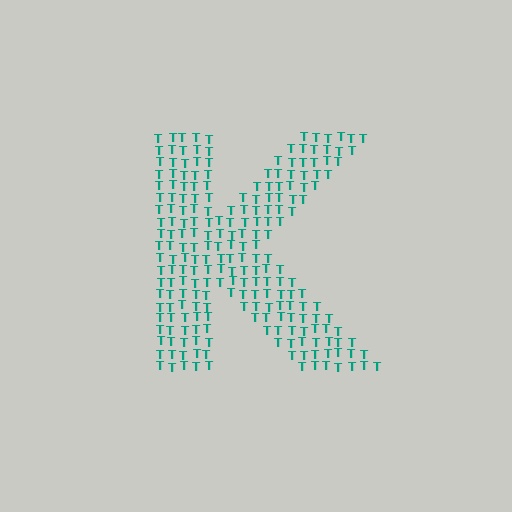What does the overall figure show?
The overall figure shows the letter K.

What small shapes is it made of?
It is made of small letter T's.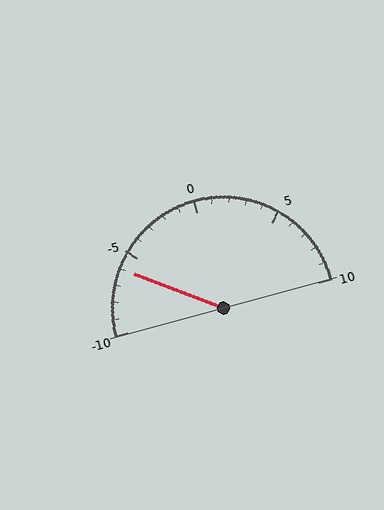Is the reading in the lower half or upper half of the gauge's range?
The reading is in the lower half of the range (-10 to 10).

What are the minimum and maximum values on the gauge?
The gauge ranges from -10 to 10.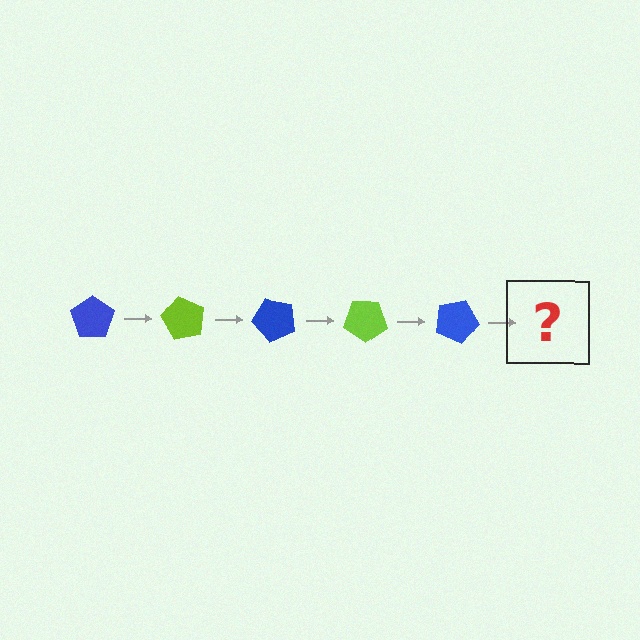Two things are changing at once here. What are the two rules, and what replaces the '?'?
The two rules are that it rotates 60 degrees each step and the color cycles through blue and lime. The '?' should be a lime pentagon, rotated 300 degrees from the start.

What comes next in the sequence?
The next element should be a lime pentagon, rotated 300 degrees from the start.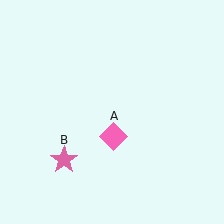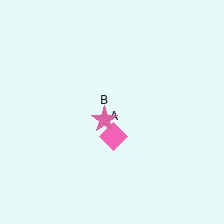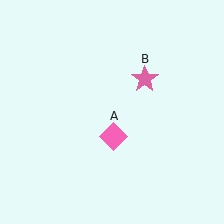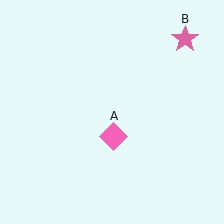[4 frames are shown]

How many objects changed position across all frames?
1 object changed position: pink star (object B).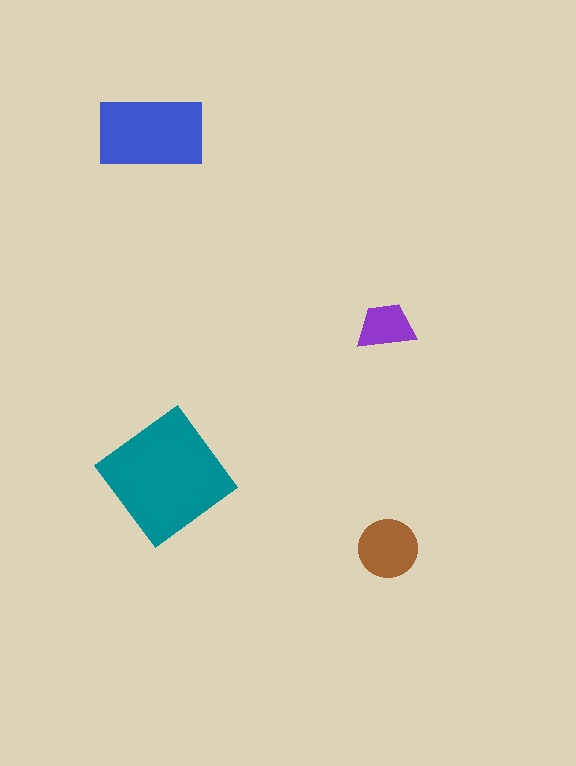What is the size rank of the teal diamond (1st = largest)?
1st.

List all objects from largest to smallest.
The teal diamond, the blue rectangle, the brown circle, the purple trapezoid.